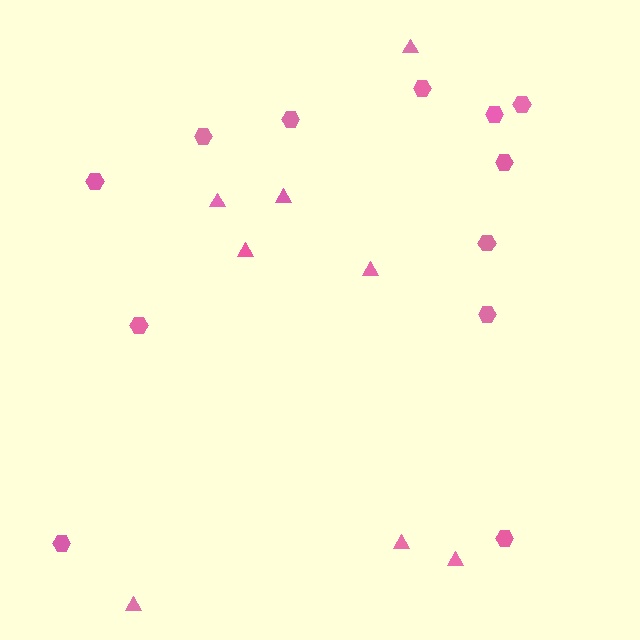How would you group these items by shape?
There are 2 groups: one group of hexagons (12) and one group of triangles (8).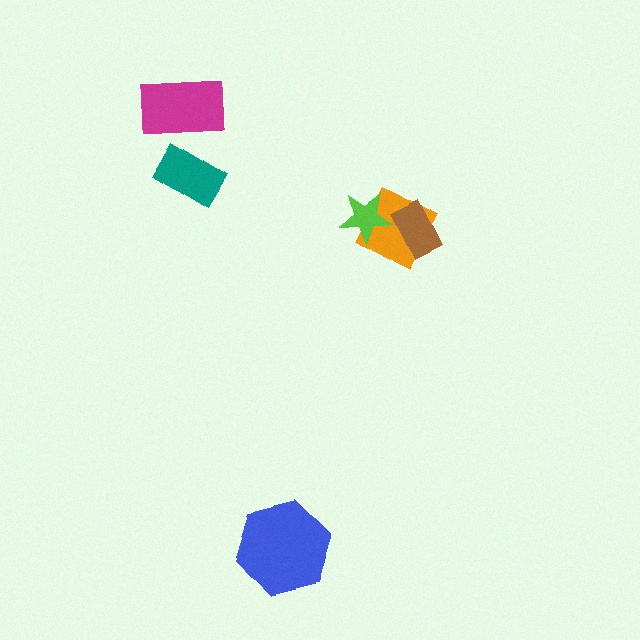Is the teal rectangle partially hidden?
No, no other shape covers it.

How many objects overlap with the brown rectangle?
1 object overlaps with the brown rectangle.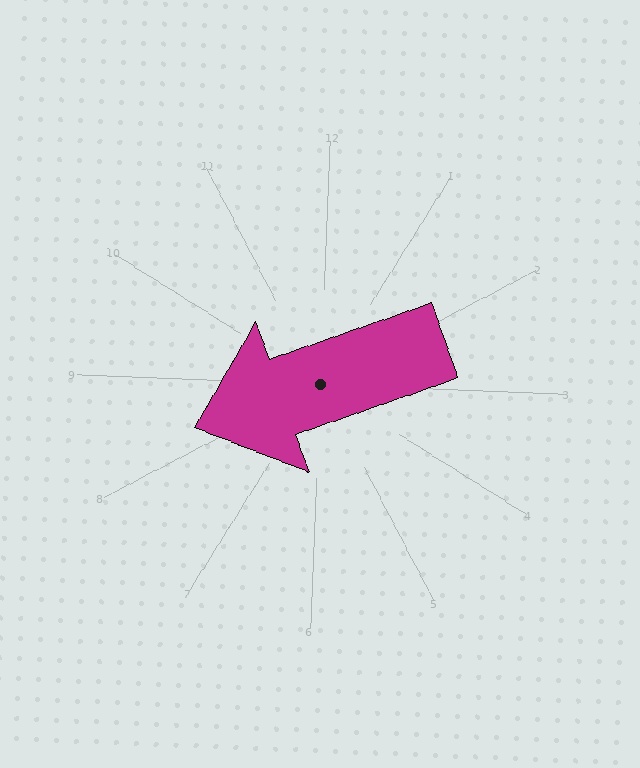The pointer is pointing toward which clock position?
Roughly 8 o'clock.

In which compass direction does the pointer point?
West.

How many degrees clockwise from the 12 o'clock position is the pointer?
Approximately 248 degrees.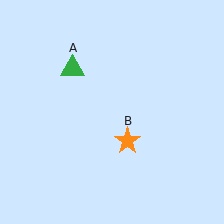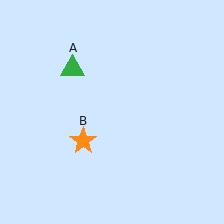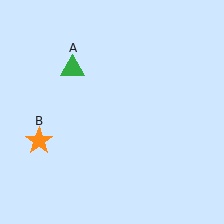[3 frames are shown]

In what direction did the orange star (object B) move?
The orange star (object B) moved left.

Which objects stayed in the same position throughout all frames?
Green triangle (object A) remained stationary.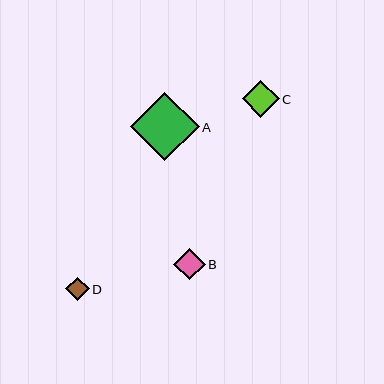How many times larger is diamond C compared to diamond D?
Diamond C is approximately 1.5 times the size of diamond D.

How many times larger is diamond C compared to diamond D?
Diamond C is approximately 1.5 times the size of diamond D.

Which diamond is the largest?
Diamond A is the largest with a size of approximately 68 pixels.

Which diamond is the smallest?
Diamond D is the smallest with a size of approximately 24 pixels.